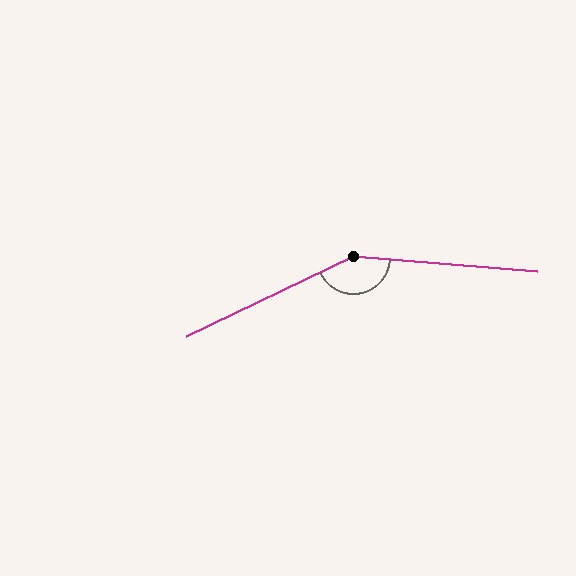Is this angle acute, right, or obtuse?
It is obtuse.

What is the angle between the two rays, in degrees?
Approximately 150 degrees.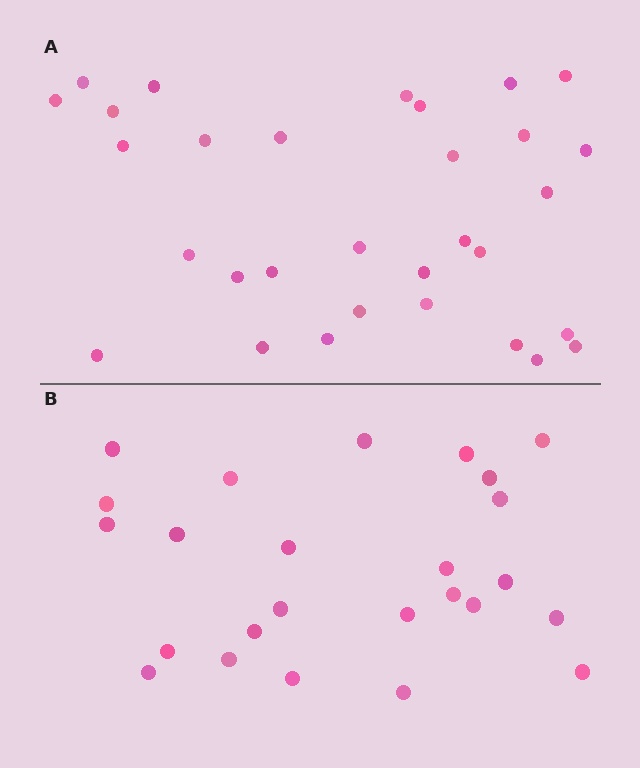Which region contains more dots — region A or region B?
Region A (the top region) has more dots.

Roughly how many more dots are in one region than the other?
Region A has about 6 more dots than region B.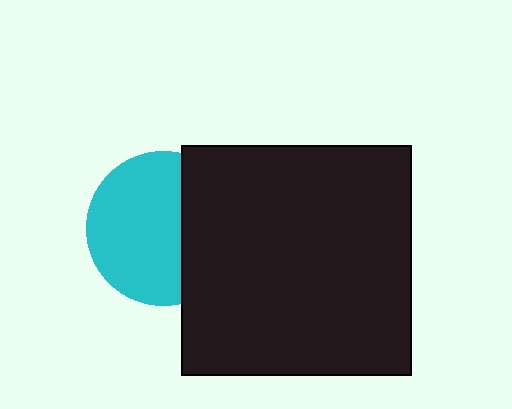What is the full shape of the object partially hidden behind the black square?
The partially hidden object is a cyan circle.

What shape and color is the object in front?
The object in front is a black square.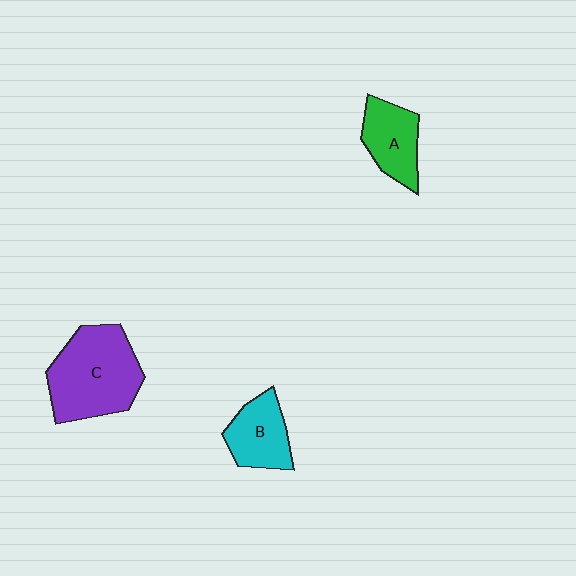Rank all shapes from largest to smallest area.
From largest to smallest: C (purple), A (green), B (cyan).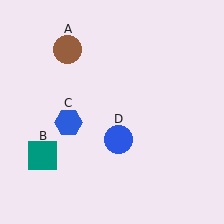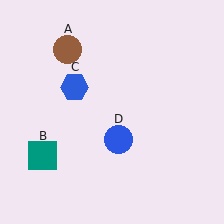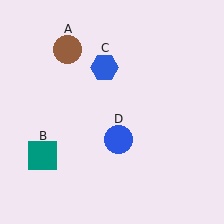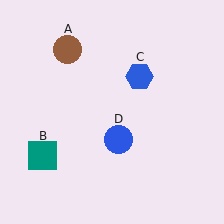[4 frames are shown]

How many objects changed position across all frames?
1 object changed position: blue hexagon (object C).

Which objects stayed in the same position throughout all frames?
Brown circle (object A) and teal square (object B) and blue circle (object D) remained stationary.